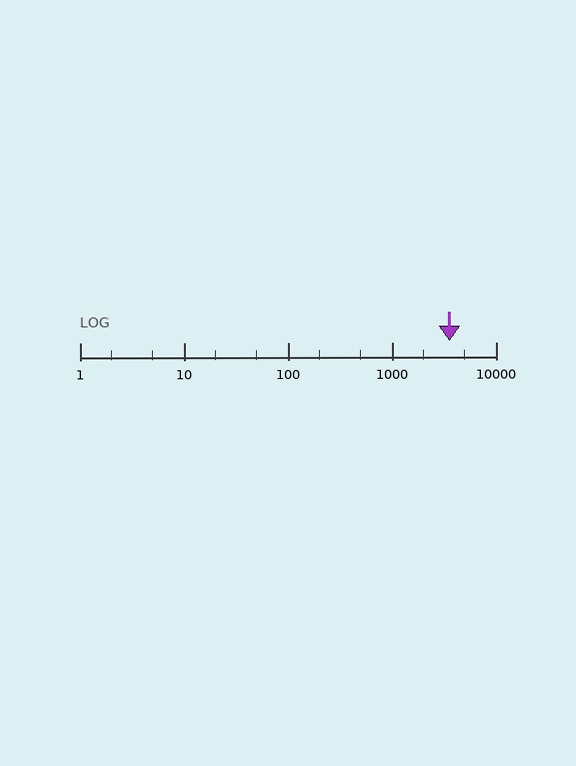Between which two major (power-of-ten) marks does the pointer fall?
The pointer is between 1000 and 10000.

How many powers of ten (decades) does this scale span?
The scale spans 4 decades, from 1 to 10000.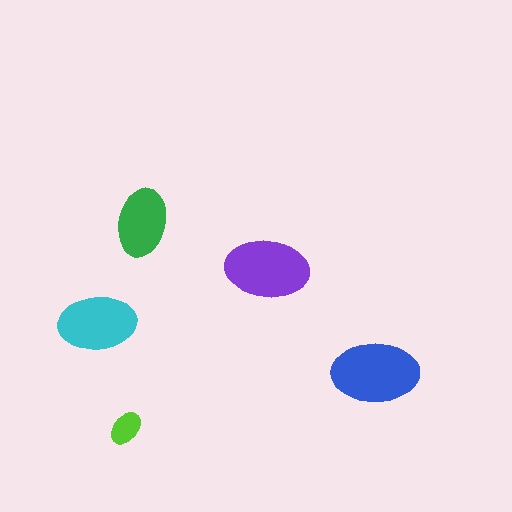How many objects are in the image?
There are 5 objects in the image.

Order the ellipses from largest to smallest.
the blue one, the purple one, the cyan one, the green one, the lime one.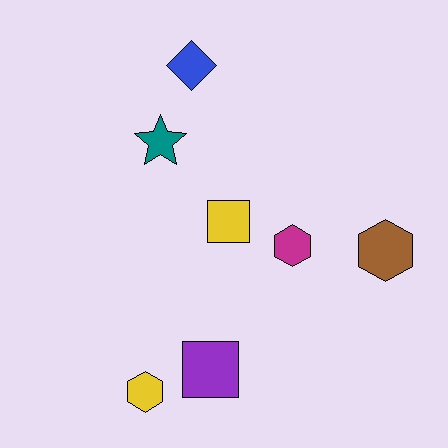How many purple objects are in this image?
There is 1 purple object.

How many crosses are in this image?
There are no crosses.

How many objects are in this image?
There are 7 objects.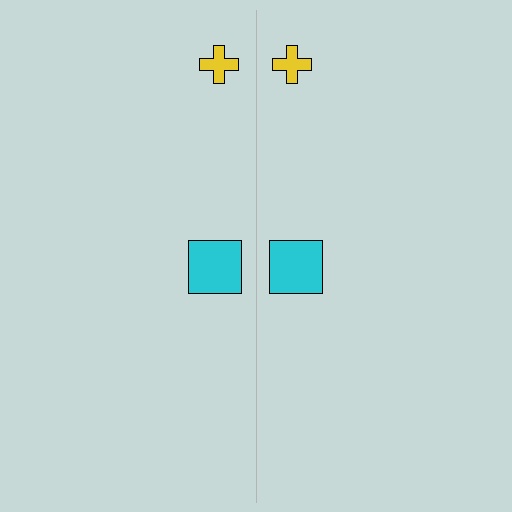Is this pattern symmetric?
Yes, this pattern has bilateral (reflection) symmetry.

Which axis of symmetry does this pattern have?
The pattern has a vertical axis of symmetry running through the center of the image.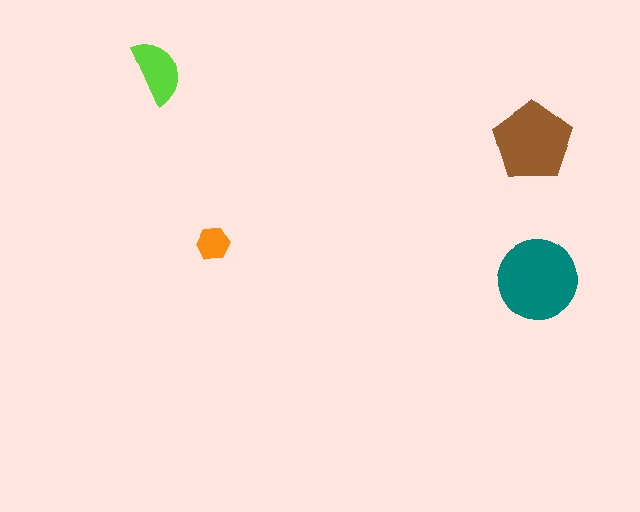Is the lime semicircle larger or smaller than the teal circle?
Smaller.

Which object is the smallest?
The orange hexagon.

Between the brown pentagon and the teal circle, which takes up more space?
The teal circle.